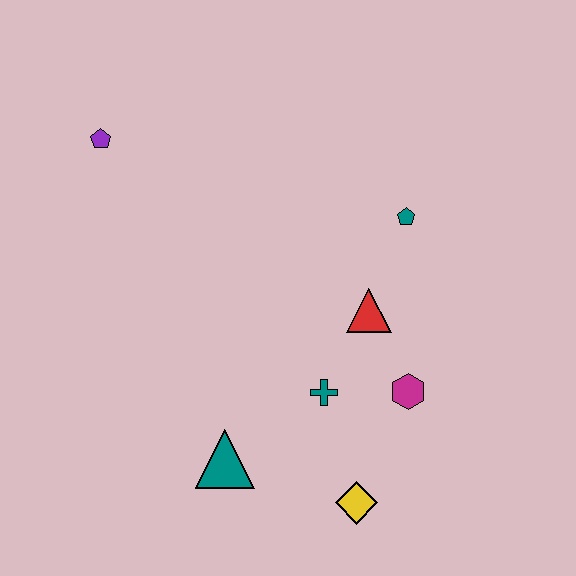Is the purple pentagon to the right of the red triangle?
No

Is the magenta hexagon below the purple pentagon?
Yes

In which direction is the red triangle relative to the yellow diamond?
The red triangle is above the yellow diamond.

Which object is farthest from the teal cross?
The purple pentagon is farthest from the teal cross.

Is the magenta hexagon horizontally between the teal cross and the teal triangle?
No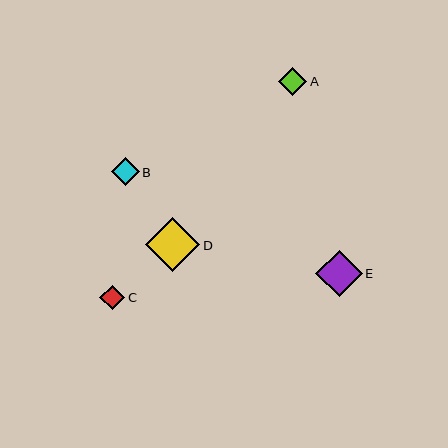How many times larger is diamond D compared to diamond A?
Diamond D is approximately 1.9 times the size of diamond A.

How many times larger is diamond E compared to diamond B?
Diamond E is approximately 1.7 times the size of diamond B.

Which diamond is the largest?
Diamond D is the largest with a size of approximately 54 pixels.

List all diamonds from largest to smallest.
From largest to smallest: D, E, A, B, C.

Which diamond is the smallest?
Diamond C is the smallest with a size of approximately 25 pixels.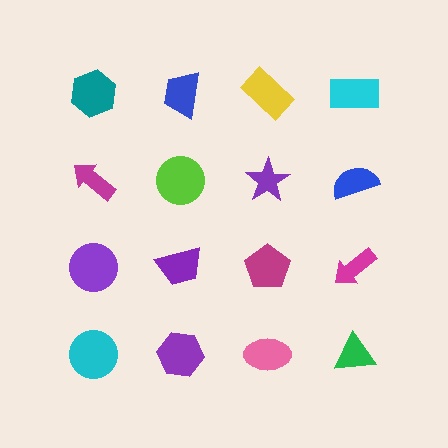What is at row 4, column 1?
A cyan circle.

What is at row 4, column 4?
A green triangle.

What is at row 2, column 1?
A magenta arrow.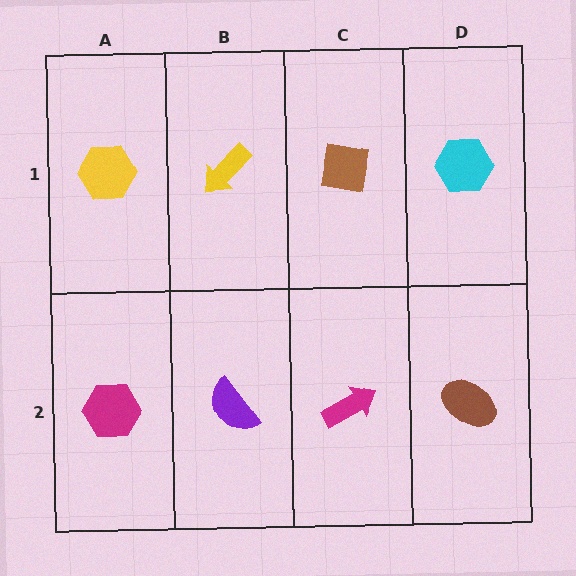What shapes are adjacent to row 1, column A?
A magenta hexagon (row 2, column A), a yellow arrow (row 1, column B).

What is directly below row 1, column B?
A purple semicircle.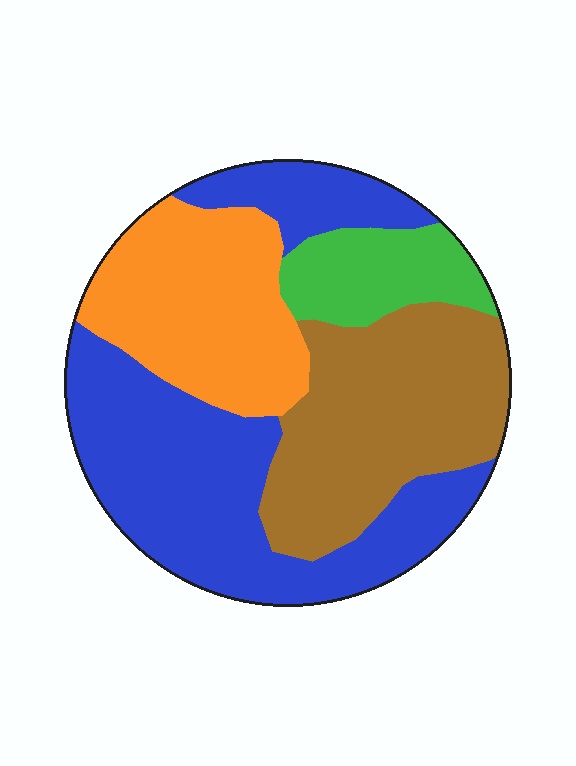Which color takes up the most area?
Blue, at roughly 40%.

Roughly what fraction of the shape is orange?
Orange takes up about one fifth (1/5) of the shape.